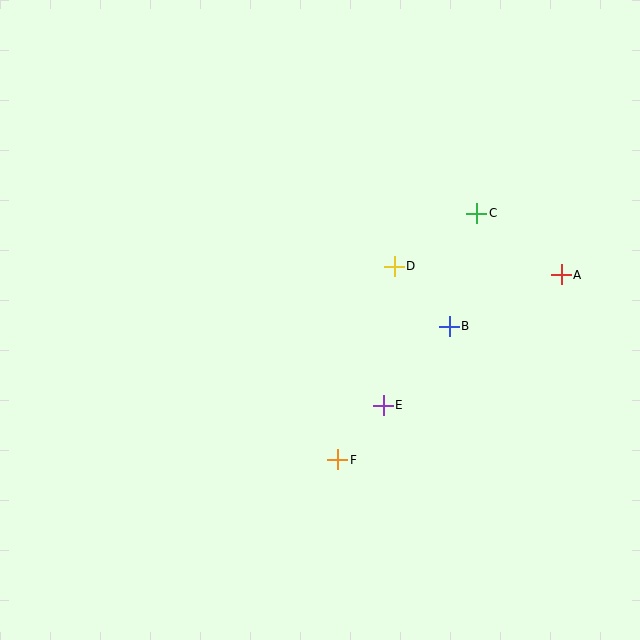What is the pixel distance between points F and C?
The distance between F and C is 283 pixels.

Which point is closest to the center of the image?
Point D at (394, 266) is closest to the center.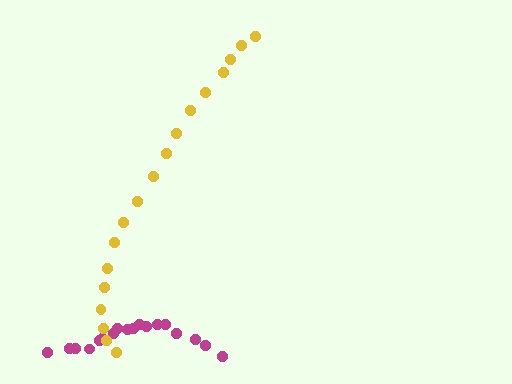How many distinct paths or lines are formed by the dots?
There are 2 distinct paths.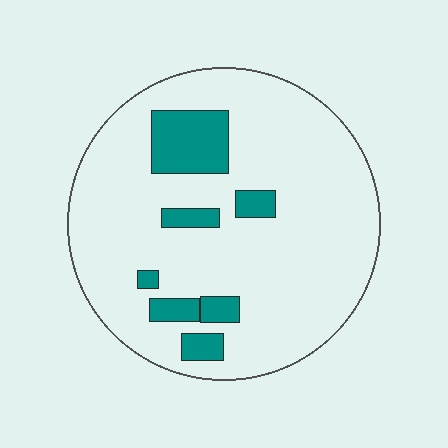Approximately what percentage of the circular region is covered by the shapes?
Approximately 15%.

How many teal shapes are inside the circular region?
7.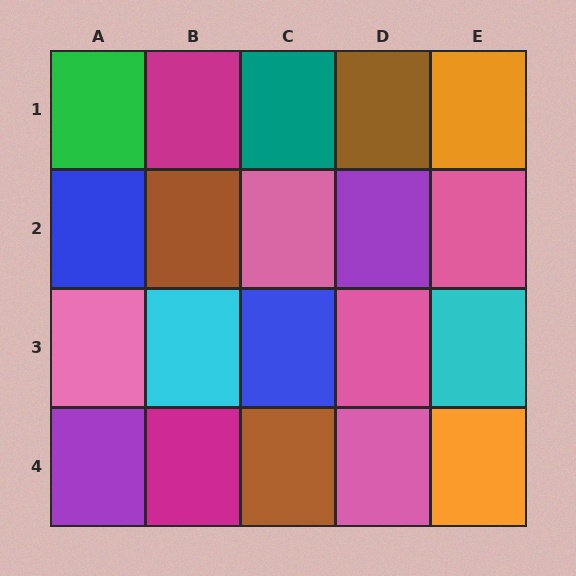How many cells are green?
1 cell is green.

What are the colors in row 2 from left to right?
Blue, brown, pink, purple, pink.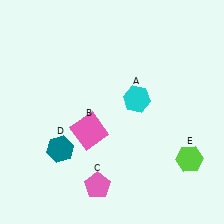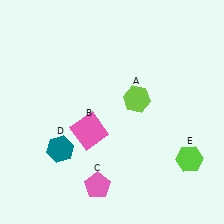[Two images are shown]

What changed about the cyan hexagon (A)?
In Image 1, A is cyan. In Image 2, it changed to lime.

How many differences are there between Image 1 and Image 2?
There is 1 difference between the two images.